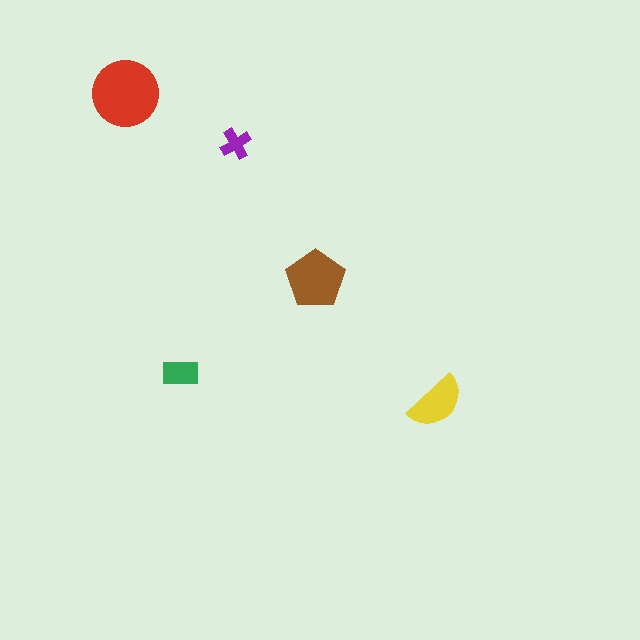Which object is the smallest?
The purple cross.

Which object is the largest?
The red circle.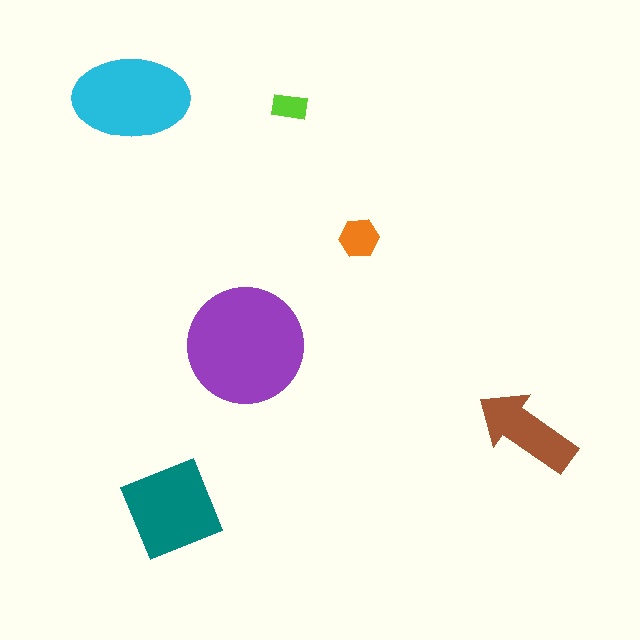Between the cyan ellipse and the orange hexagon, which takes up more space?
The cyan ellipse.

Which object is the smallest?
The lime rectangle.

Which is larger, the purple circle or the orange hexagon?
The purple circle.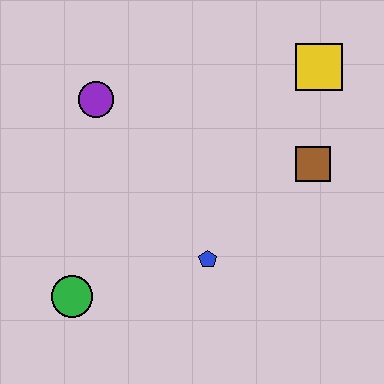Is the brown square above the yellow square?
No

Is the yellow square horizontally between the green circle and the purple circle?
No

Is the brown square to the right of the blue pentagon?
Yes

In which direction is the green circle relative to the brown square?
The green circle is to the left of the brown square.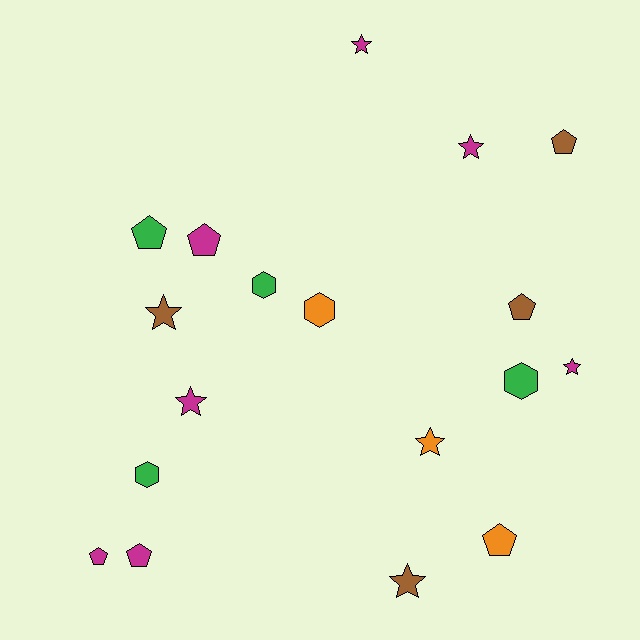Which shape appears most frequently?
Pentagon, with 7 objects.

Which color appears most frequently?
Magenta, with 7 objects.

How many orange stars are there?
There is 1 orange star.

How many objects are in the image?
There are 18 objects.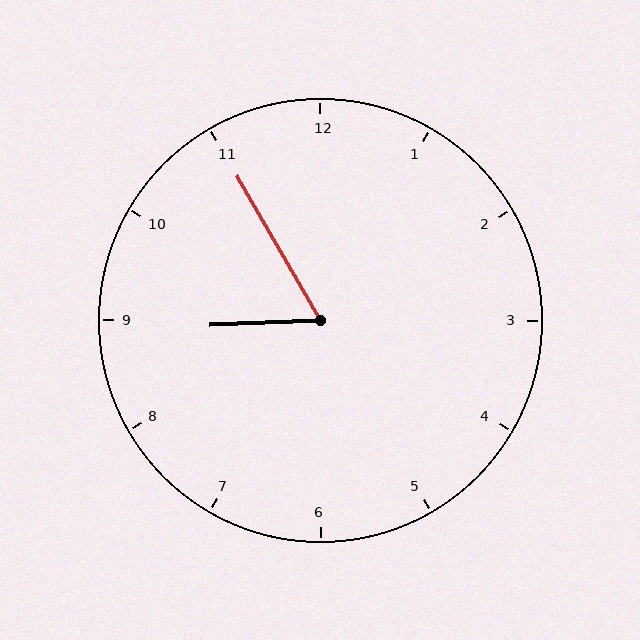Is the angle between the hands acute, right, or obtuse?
It is acute.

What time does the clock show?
8:55.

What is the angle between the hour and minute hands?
Approximately 62 degrees.